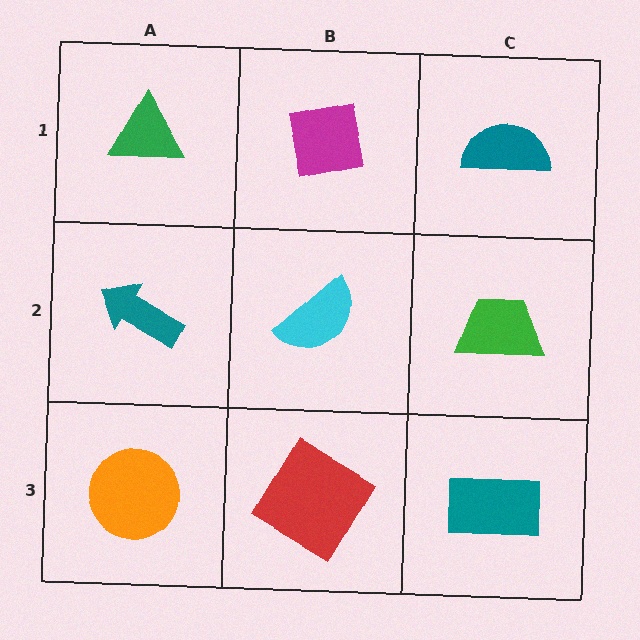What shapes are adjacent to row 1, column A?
A teal arrow (row 2, column A), a magenta square (row 1, column B).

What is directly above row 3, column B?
A cyan semicircle.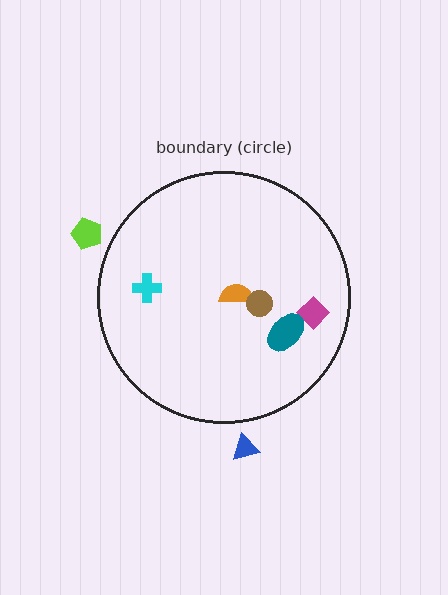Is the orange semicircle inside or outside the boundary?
Inside.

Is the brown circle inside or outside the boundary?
Inside.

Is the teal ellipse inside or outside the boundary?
Inside.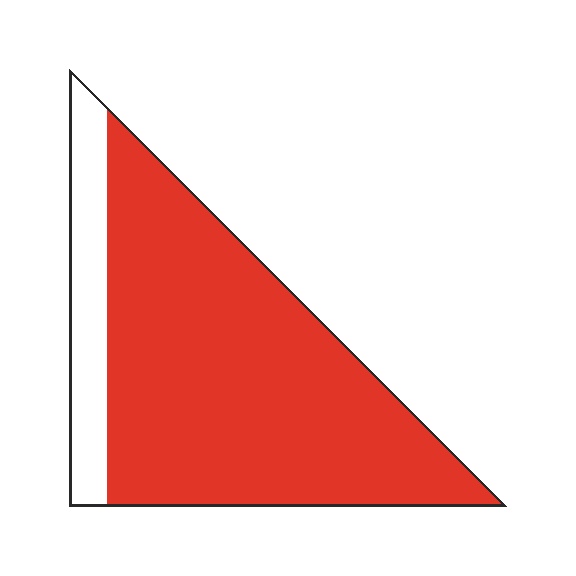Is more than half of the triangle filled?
Yes.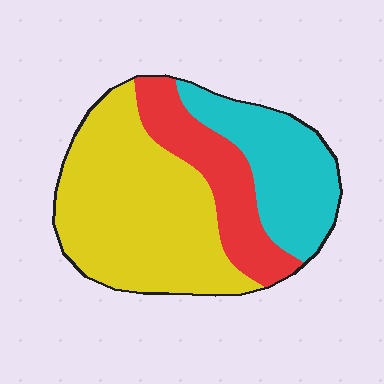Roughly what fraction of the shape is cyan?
Cyan covers roughly 25% of the shape.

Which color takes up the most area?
Yellow, at roughly 50%.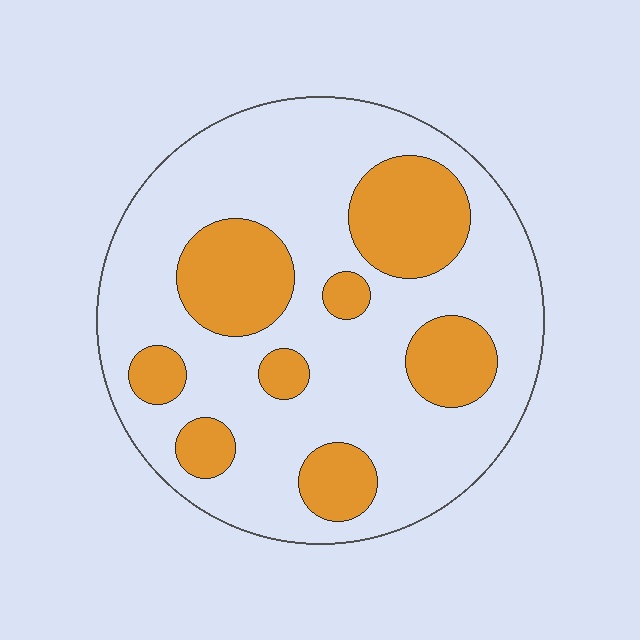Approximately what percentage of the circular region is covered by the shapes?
Approximately 30%.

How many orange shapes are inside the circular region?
8.